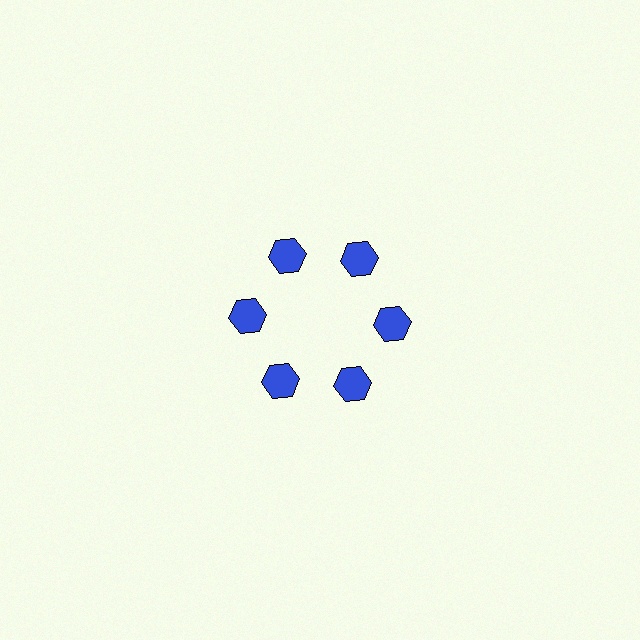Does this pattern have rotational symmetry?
Yes, this pattern has 6-fold rotational symmetry. It looks the same after rotating 60 degrees around the center.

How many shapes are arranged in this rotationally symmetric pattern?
There are 6 shapes, arranged in 6 groups of 1.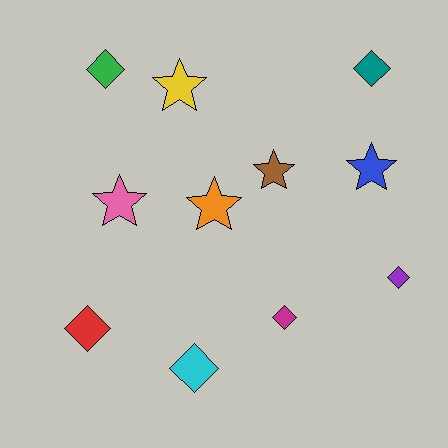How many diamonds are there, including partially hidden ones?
There are 6 diamonds.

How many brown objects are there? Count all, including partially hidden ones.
There is 1 brown object.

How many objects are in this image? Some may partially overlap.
There are 11 objects.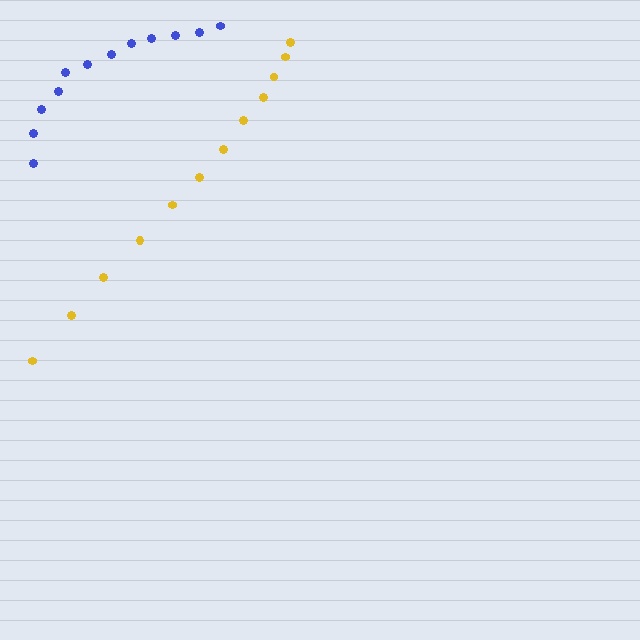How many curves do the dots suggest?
There are 2 distinct paths.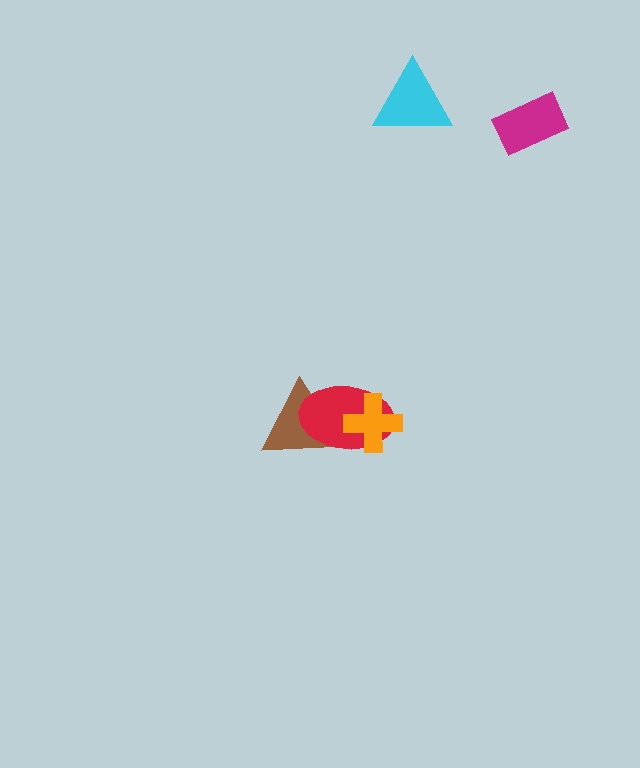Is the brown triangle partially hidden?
Yes, it is partially covered by another shape.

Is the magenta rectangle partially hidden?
No, no other shape covers it.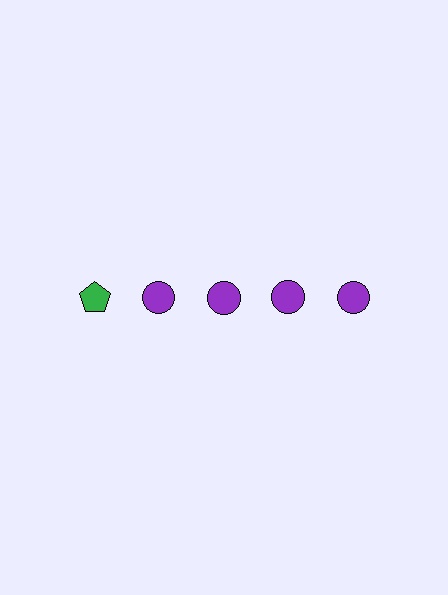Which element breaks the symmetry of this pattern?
The green pentagon in the top row, leftmost column breaks the symmetry. All other shapes are purple circles.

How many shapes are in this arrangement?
There are 5 shapes arranged in a grid pattern.